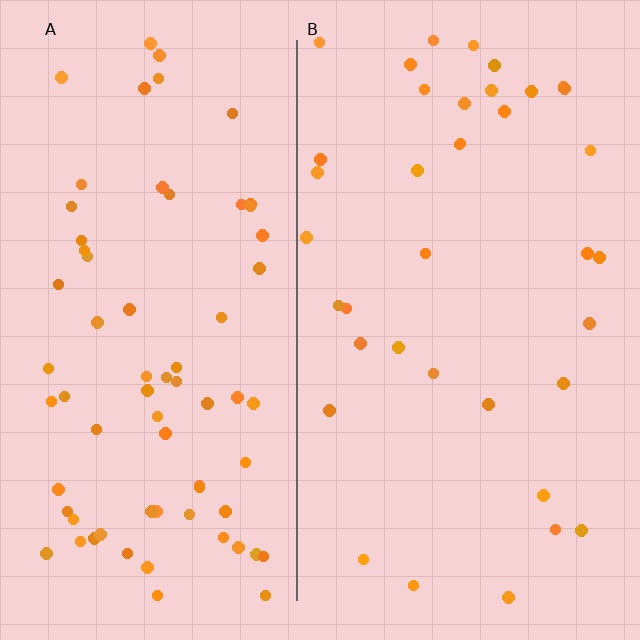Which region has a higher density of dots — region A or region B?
A (the left).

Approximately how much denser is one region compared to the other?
Approximately 1.9× — region A over region B.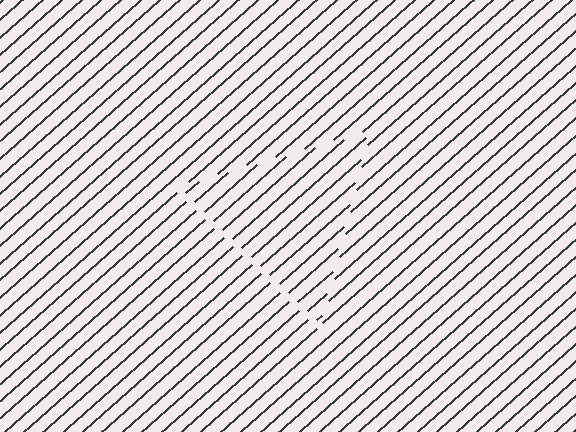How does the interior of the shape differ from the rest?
The interior of the shape contains the same grating, shifted by half a period — the contour is defined by the phase discontinuity where line-ends from the inner and outer gratings abut.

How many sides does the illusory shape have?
3 sides — the line-ends trace a triangle.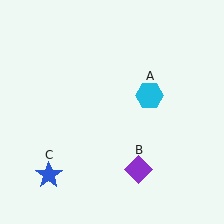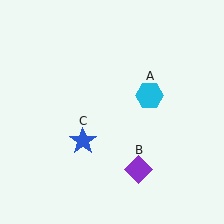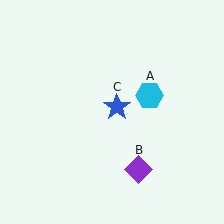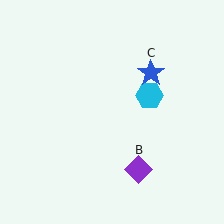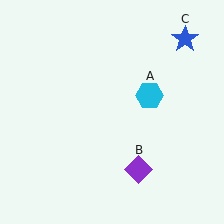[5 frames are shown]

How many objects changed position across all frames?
1 object changed position: blue star (object C).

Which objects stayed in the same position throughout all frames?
Cyan hexagon (object A) and purple diamond (object B) remained stationary.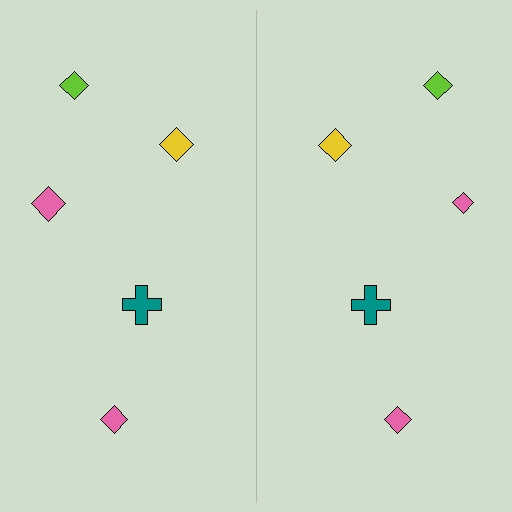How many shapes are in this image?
There are 10 shapes in this image.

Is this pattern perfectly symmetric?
No, the pattern is not perfectly symmetric. The pink diamond on the right side has a different size than its mirror counterpart.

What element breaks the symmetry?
The pink diamond on the right side has a different size than its mirror counterpart.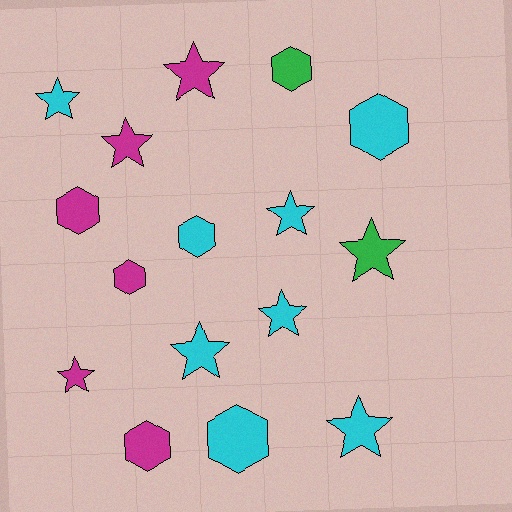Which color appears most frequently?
Cyan, with 8 objects.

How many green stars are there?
There is 1 green star.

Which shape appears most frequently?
Star, with 9 objects.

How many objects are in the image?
There are 16 objects.